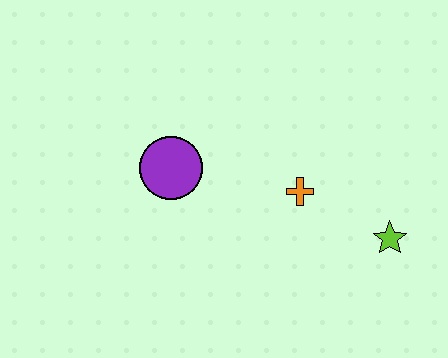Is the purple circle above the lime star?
Yes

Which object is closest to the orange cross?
The lime star is closest to the orange cross.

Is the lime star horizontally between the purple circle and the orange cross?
No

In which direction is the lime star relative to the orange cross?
The lime star is to the right of the orange cross.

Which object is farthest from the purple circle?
The lime star is farthest from the purple circle.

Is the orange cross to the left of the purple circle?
No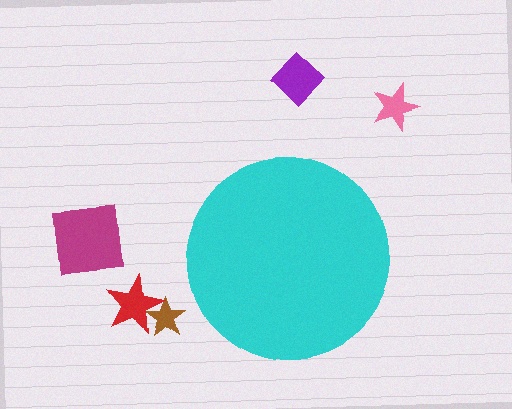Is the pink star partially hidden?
No, the pink star is fully visible.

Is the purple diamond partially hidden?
No, the purple diamond is fully visible.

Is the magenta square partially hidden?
No, the magenta square is fully visible.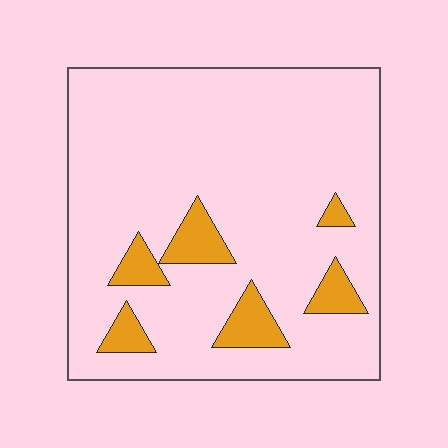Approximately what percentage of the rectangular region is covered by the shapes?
Approximately 10%.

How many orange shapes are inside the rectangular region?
6.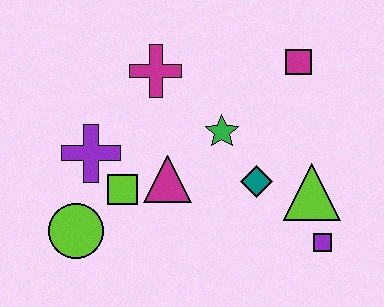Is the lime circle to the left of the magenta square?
Yes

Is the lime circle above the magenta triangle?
No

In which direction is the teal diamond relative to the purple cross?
The teal diamond is to the right of the purple cross.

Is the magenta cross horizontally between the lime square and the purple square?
Yes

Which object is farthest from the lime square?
The magenta square is farthest from the lime square.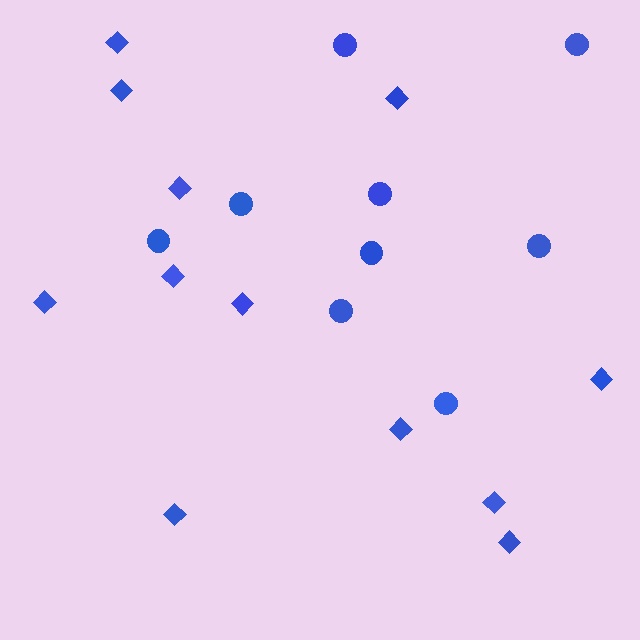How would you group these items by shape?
There are 2 groups: one group of circles (9) and one group of diamonds (12).